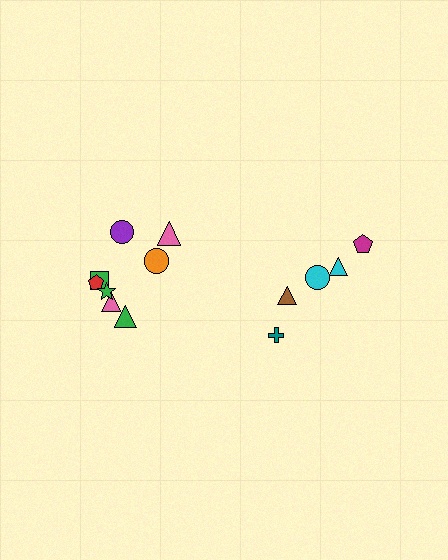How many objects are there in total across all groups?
There are 13 objects.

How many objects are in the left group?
There are 8 objects.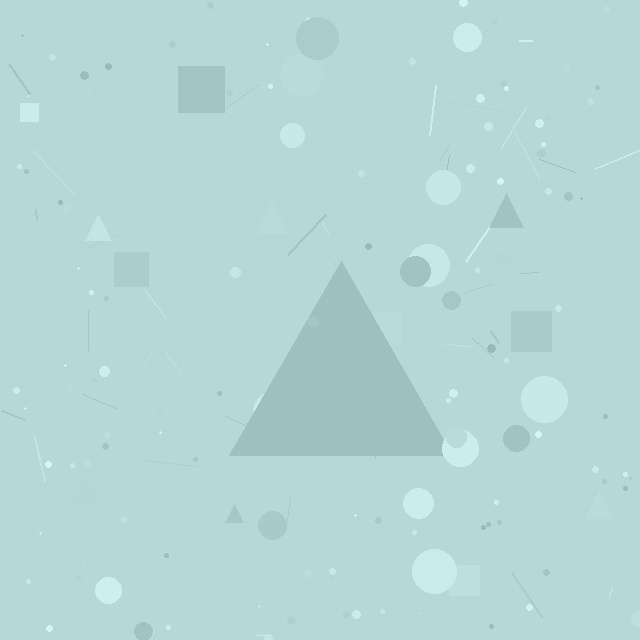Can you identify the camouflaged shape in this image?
The camouflaged shape is a triangle.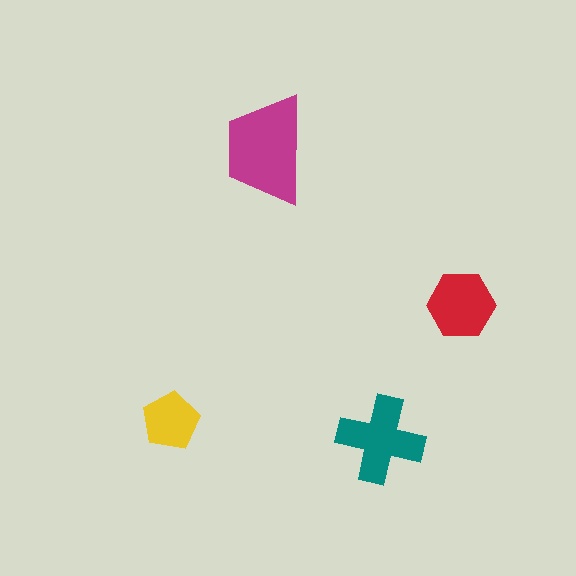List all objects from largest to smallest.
The magenta trapezoid, the teal cross, the red hexagon, the yellow pentagon.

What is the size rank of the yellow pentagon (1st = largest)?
4th.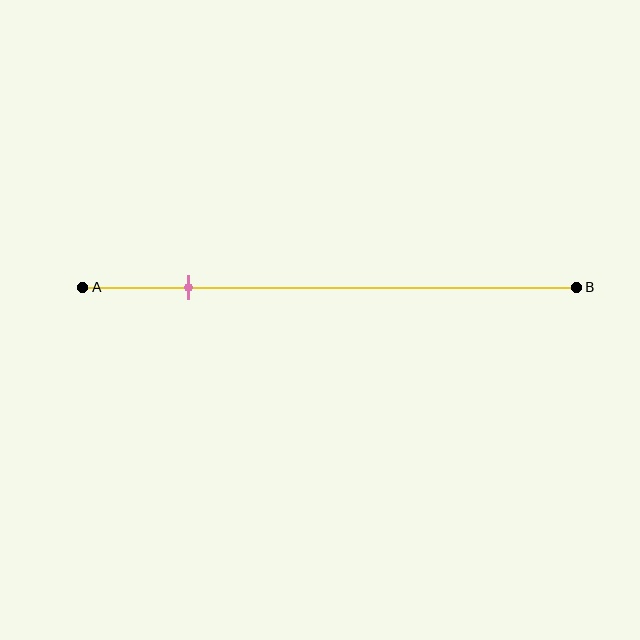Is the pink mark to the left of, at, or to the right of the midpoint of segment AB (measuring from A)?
The pink mark is to the left of the midpoint of segment AB.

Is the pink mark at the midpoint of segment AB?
No, the mark is at about 20% from A, not at the 50% midpoint.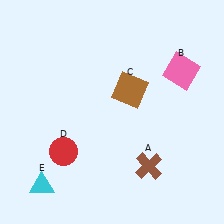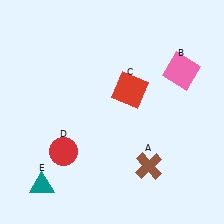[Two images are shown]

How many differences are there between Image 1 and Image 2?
There are 2 differences between the two images.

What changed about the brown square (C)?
In Image 1, C is brown. In Image 2, it changed to red.